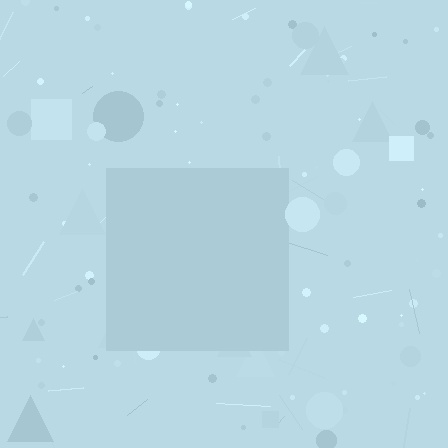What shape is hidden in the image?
A square is hidden in the image.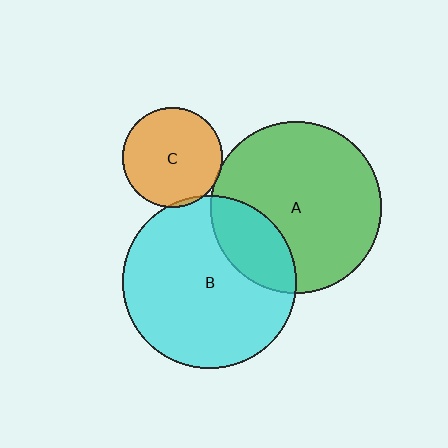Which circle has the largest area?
Circle B (cyan).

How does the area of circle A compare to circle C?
Approximately 3.0 times.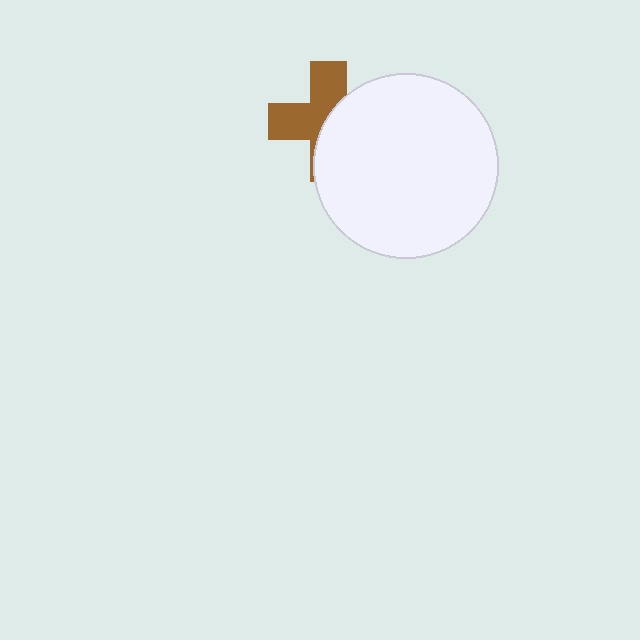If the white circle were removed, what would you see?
You would see the complete brown cross.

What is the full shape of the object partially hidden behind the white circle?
The partially hidden object is a brown cross.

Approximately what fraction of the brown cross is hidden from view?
Roughly 50% of the brown cross is hidden behind the white circle.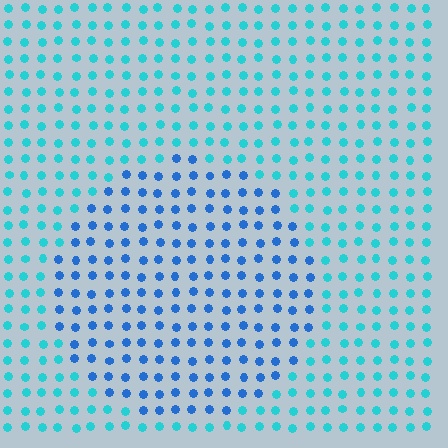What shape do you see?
I see a circle.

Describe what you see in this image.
The image is filled with small cyan elements in a uniform arrangement. A circle-shaped region is visible where the elements are tinted to a slightly different hue, forming a subtle color boundary.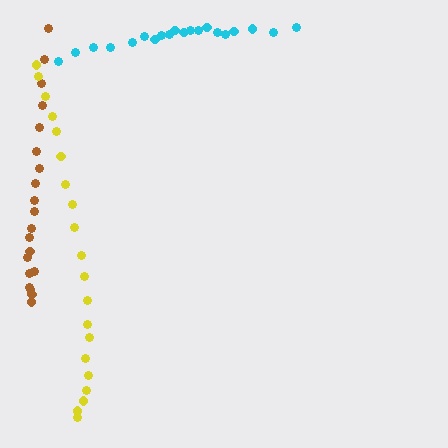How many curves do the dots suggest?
There are 3 distinct paths.